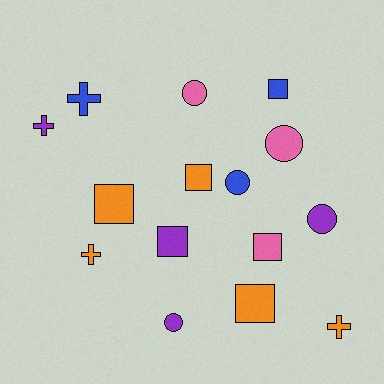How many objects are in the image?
There are 15 objects.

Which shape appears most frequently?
Square, with 6 objects.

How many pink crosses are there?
There are no pink crosses.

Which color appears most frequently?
Orange, with 5 objects.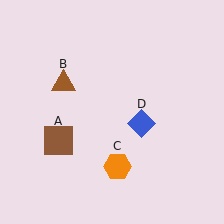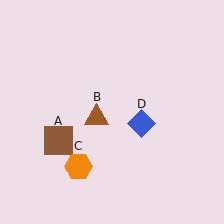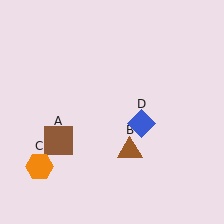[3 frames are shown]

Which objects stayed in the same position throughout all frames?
Brown square (object A) and blue diamond (object D) remained stationary.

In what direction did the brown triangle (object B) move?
The brown triangle (object B) moved down and to the right.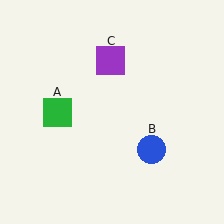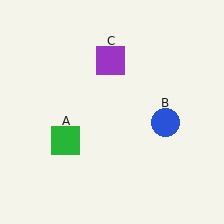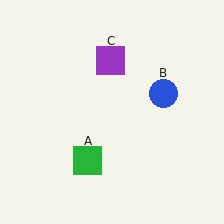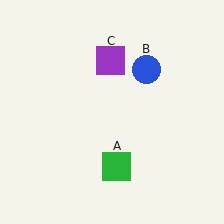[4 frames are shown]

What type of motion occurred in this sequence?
The green square (object A), blue circle (object B) rotated counterclockwise around the center of the scene.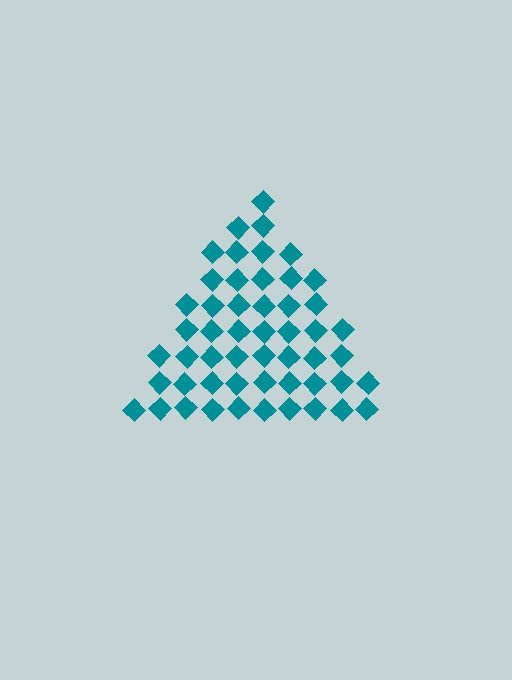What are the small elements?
The small elements are diamonds.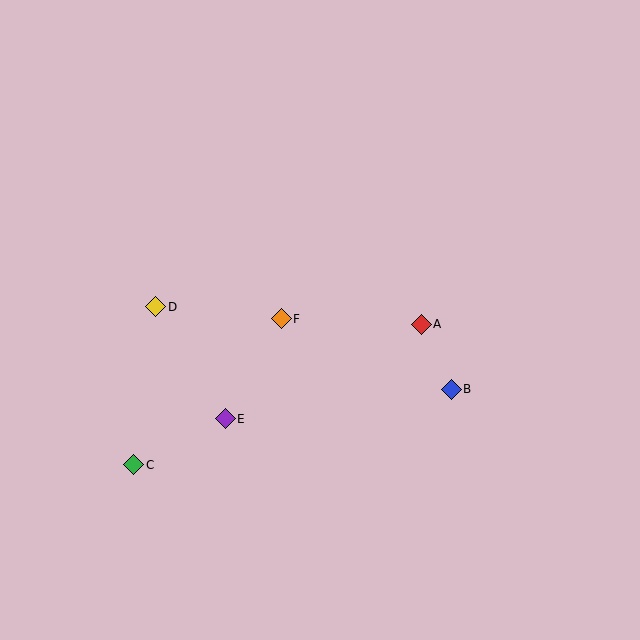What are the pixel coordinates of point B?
Point B is at (451, 389).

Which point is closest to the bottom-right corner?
Point B is closest to the bottom-right corner.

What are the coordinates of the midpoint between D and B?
The midpoint between D and B is at (303, 348).